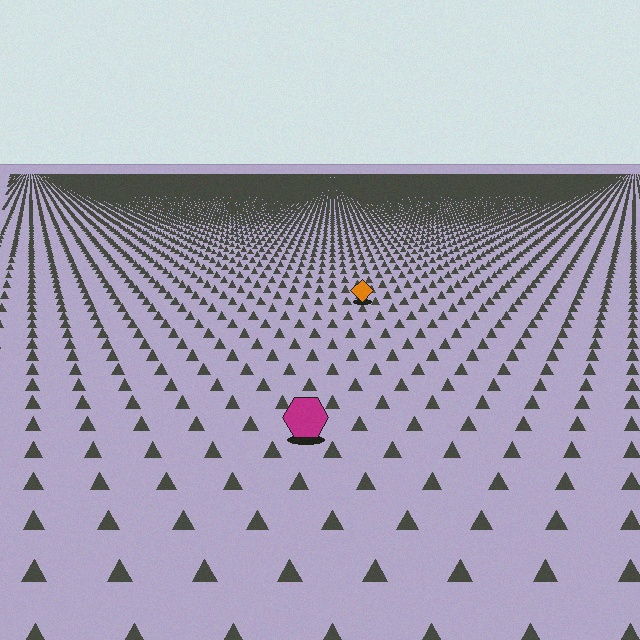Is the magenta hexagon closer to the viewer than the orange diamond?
Yes. The magenta hexagon is closer — you can tell from the texture gradient: the ground texture is coarser near it.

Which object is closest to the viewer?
The magenta hexagon is closest. The texture marks near it are larger and more spread out.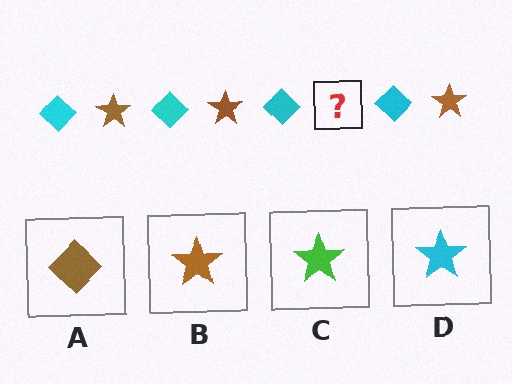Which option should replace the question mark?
Option B.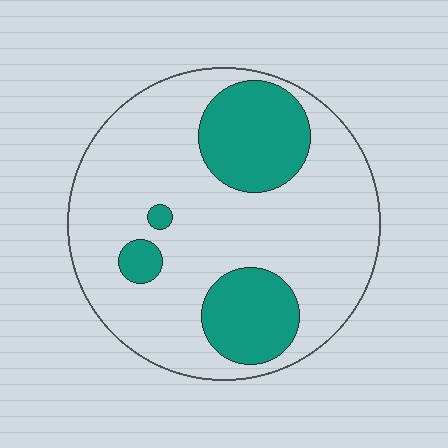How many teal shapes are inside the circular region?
4.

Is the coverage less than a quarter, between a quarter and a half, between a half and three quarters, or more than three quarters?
Between a quarter and a half.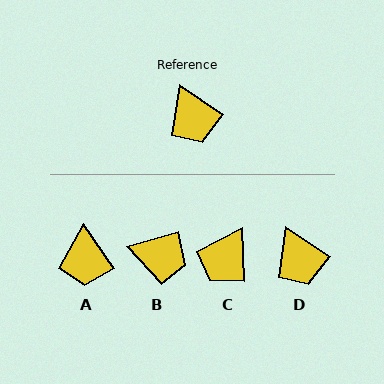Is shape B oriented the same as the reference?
No, it is off by about 50 degrees.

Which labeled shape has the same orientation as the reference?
D.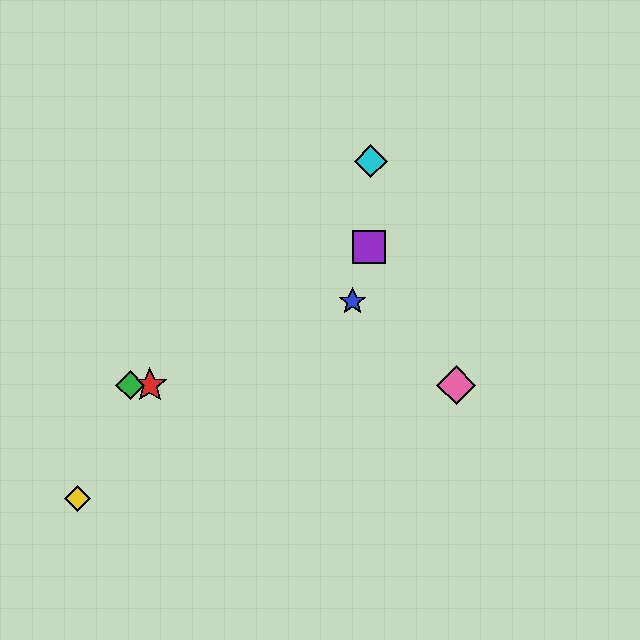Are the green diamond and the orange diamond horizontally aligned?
Yes, both are at y≈385.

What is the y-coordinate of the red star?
The red star is at y≈385.